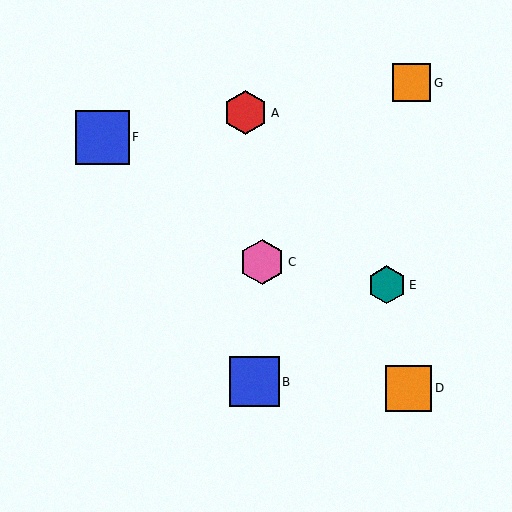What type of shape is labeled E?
Shape E is a teal hexagon.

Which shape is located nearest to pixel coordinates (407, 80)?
The orange square (labeled G) at (412, 83) is nearest to that location.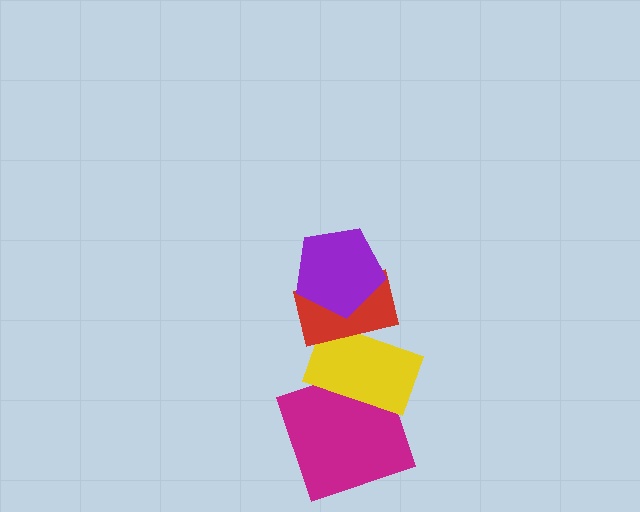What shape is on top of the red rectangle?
The purple pentagon is on top of the red rectangle.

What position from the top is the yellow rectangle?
The yellow rectangle is 3rd from the top.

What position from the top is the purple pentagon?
The purple pentagon is 1st from the top.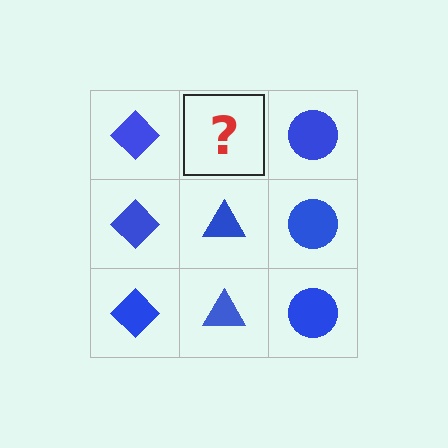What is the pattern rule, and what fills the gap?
The rule is that each column has a consistent shape. The gap should be filled with a blue triangle.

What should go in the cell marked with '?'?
The missing cell should contain a blue triangle.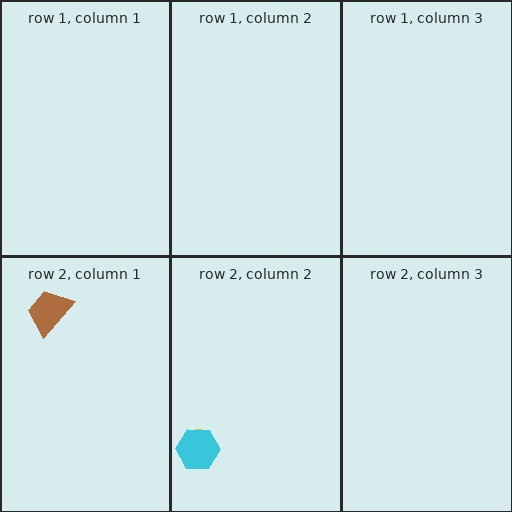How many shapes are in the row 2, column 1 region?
1.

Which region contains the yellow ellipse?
The row 2, column 2 region.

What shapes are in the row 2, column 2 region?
The yellow ellipse, the cyan hexagon.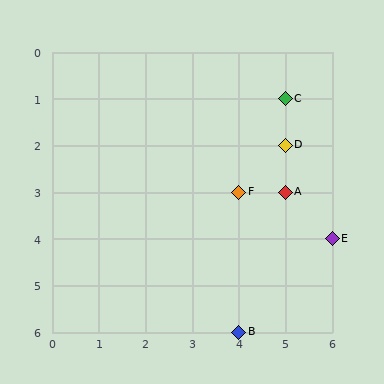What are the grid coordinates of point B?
Point B is at grid coordinates (4, 6).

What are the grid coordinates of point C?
Point C is at grid coordinates (5, 1).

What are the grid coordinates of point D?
Point D is at grid coordinates (5, 2).